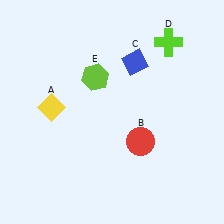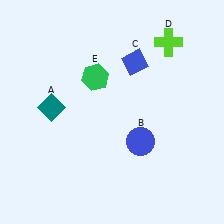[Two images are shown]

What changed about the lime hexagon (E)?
In Image 1, E is lime. In Image 2, it changed to green.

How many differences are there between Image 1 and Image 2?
There are 3 differences between the two images.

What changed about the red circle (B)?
In Image 1, B is red. In Image 2, it changed to blue.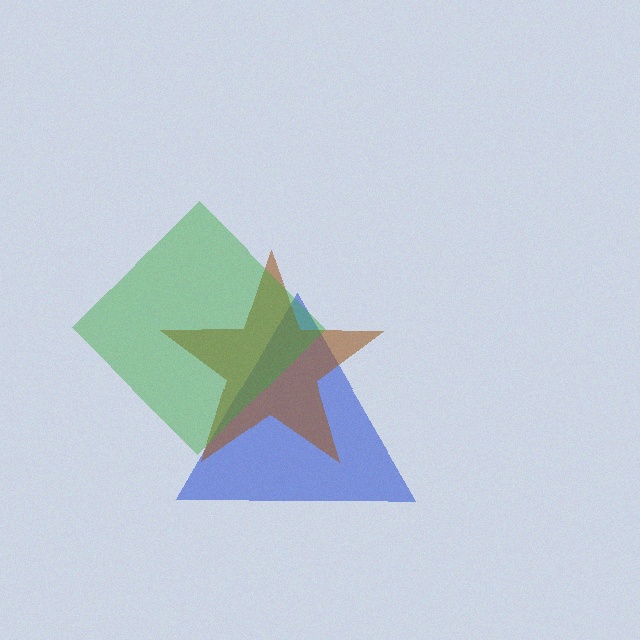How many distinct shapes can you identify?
There are 3 distinct shapes: a blue triangle, a brown star, a green diamond.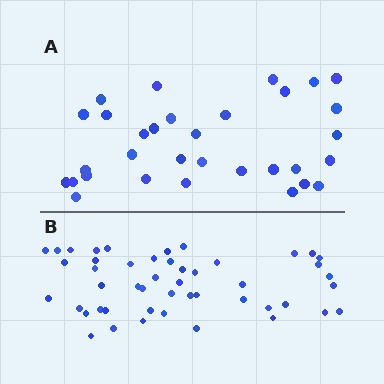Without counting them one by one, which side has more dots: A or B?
Region B (the bottom region) has more dots.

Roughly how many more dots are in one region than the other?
Region B has approximately 15 more dots than region A.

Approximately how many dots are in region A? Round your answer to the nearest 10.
About 30 dots. (The exact count is 32, which rounds to 30.)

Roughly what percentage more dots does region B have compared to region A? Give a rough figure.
About 50% more.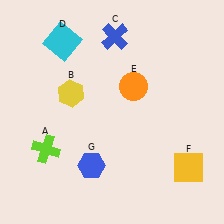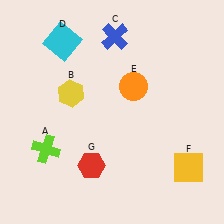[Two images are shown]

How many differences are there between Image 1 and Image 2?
There is 1 difference between the two images.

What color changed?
The hexagon (G) changed from blue in Image 1 to red in Image 2.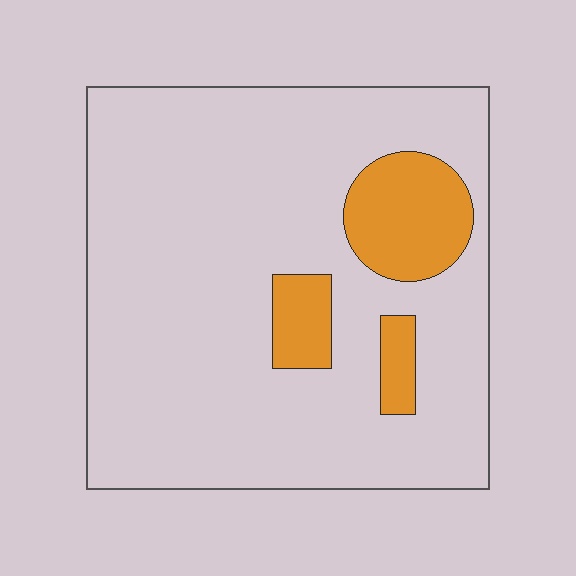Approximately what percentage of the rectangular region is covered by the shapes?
Approximately 15%.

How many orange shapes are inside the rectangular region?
3.